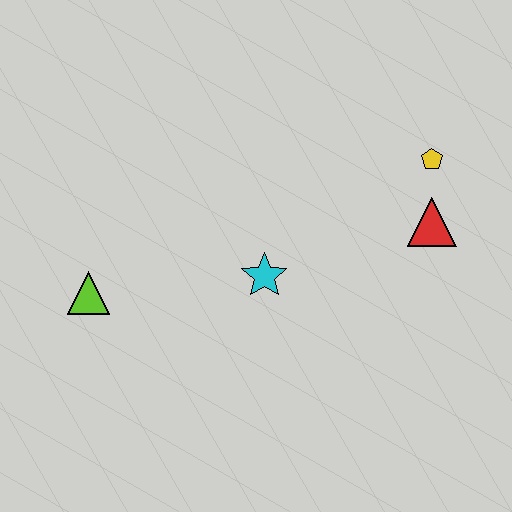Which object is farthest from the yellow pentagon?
The lime triangle is farthest from the yellow pentagon.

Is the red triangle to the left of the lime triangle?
No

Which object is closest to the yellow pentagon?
The red triangle is closest to the yellow pentagon.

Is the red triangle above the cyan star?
Yes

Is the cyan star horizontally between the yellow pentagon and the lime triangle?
Yes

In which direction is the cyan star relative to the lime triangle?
The cyan star is to the right of the lime triangle.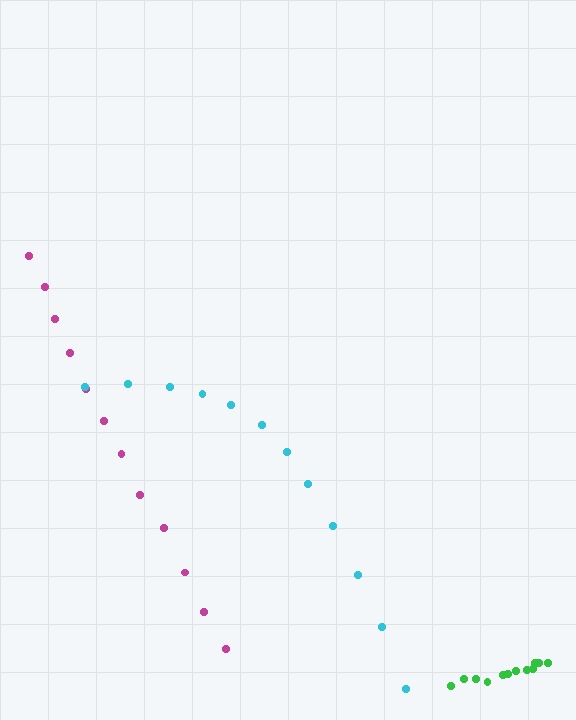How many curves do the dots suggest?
There are 3 distinct paths.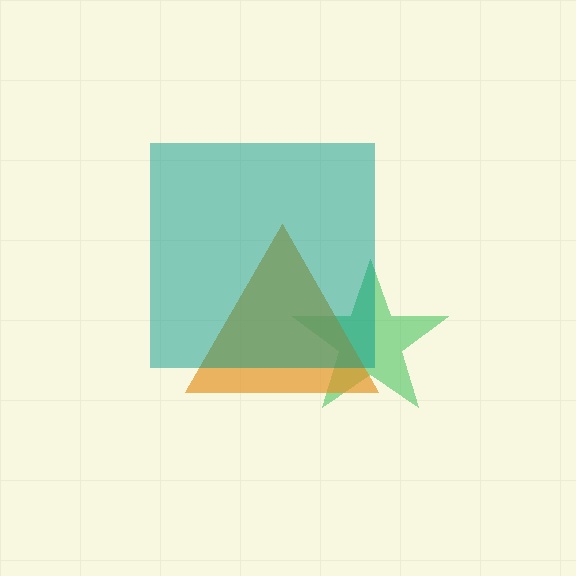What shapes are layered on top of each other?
The layered shapes are: a green star, an orange triangle, a teal square.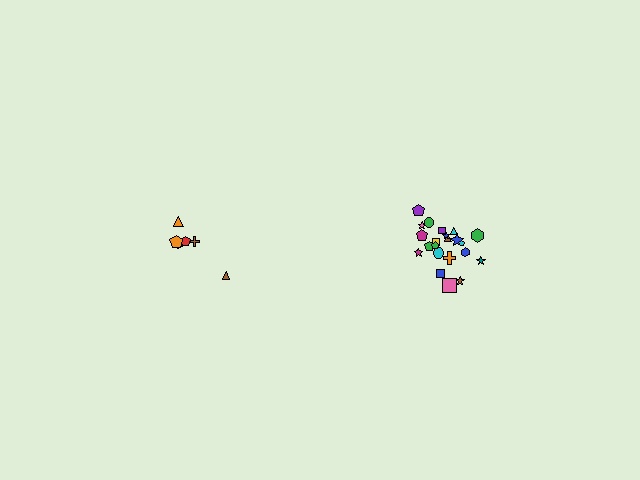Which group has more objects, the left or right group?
The right group.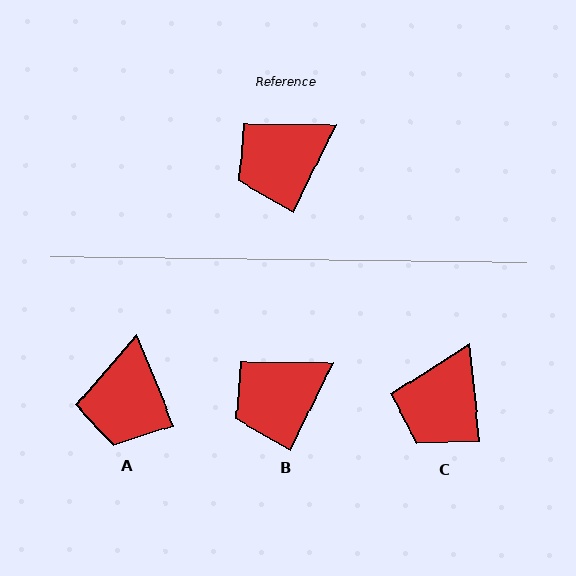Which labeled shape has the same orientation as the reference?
B.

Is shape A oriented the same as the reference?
No, it is off by about 48 degrees.